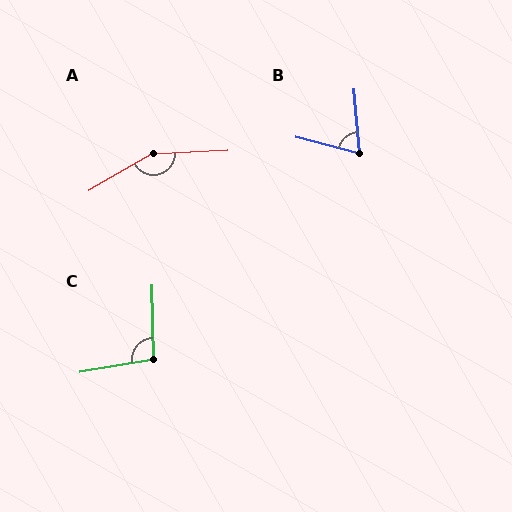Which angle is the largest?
A, at approximately 152 degrees.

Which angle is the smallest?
B, at approximately 70 degrees.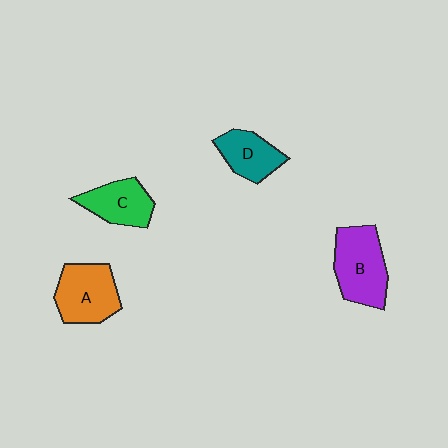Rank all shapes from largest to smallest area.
From largest to smallest: B (purple), A (orange), C (green), D (teal).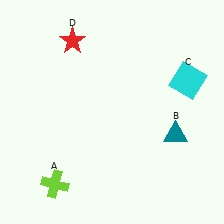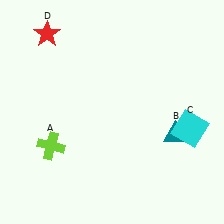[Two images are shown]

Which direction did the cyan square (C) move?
The cyan square (C) moved down.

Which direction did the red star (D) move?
The red star (D) moved left.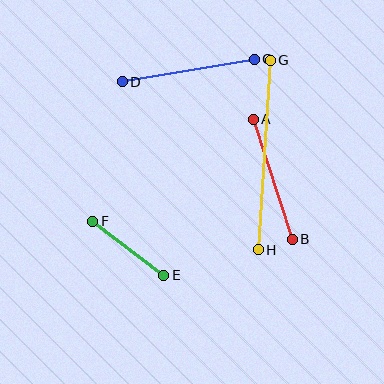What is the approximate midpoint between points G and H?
The midpoint is at approximately (264, 155) pixels.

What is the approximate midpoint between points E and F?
The midpoint is at approximately (128, 248) pixels.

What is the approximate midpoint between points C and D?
The midpoint is at approximately (188, 70) pixels.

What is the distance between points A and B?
The distance is approximately 126 pixels.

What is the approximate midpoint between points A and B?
The midpoint is at approximately (273, 179) pixels.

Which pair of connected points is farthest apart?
Points G and H are farthest apart.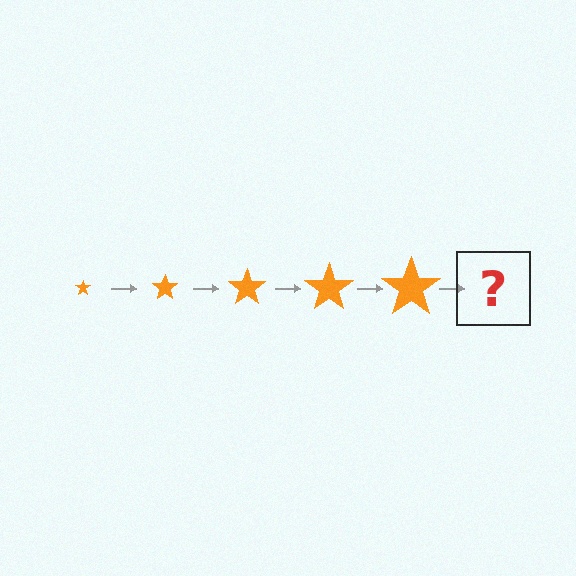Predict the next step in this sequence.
The next step is an orange star, larger than the previous one.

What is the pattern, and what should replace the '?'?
The pattern is that the star gets progressively larger each step. The '?' should be an orange star, larger than the previous one.